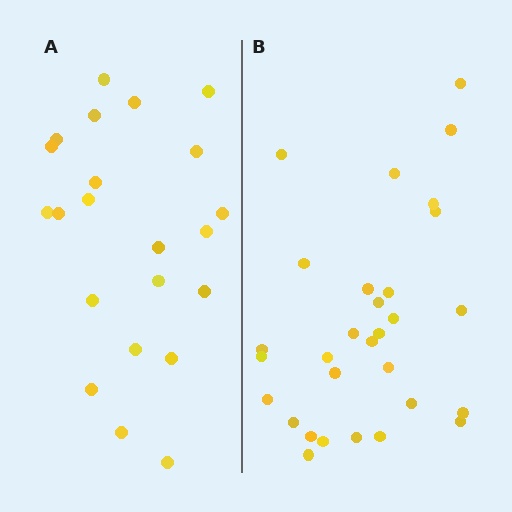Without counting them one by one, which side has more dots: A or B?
Region B (the right region) has more dots.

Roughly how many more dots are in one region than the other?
Region B has roughly 8 or so more dots than region A.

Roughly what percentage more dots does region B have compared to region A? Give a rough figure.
About 35% more.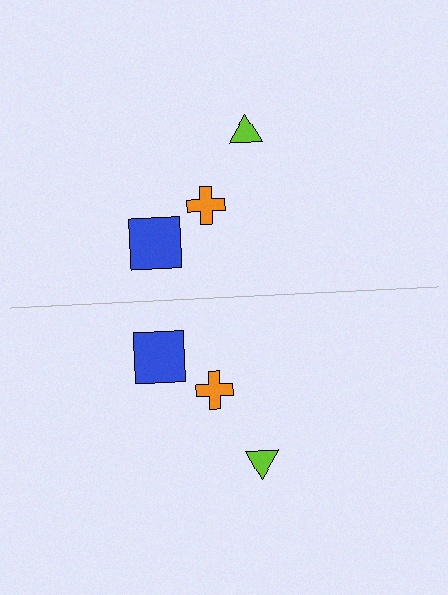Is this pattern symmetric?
Yes, this pattern has bilateral (reflection) symmetry.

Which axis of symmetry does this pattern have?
The pattern has a horizontal axis of symmetry running through the center of the image.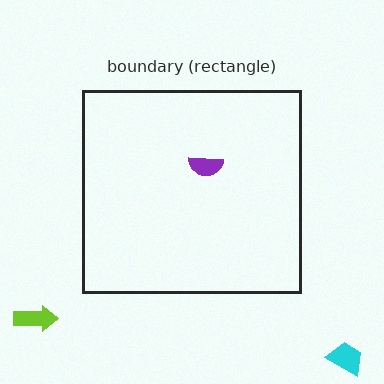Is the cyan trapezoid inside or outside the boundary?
Outside.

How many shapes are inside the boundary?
1 inside, 2 outside.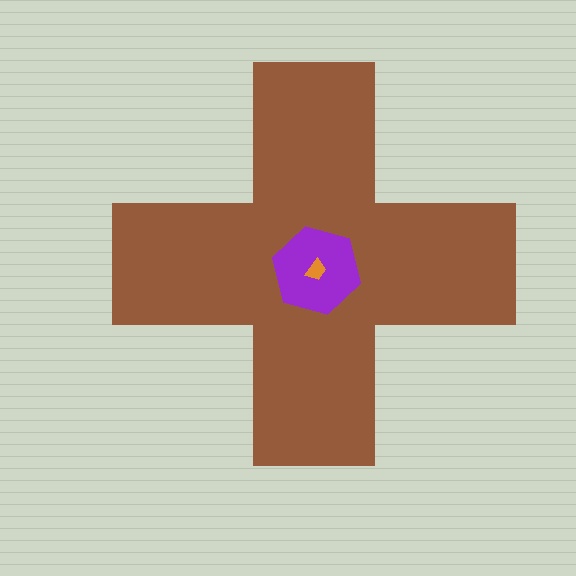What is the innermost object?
The orange trapezoid.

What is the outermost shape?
The brown cross.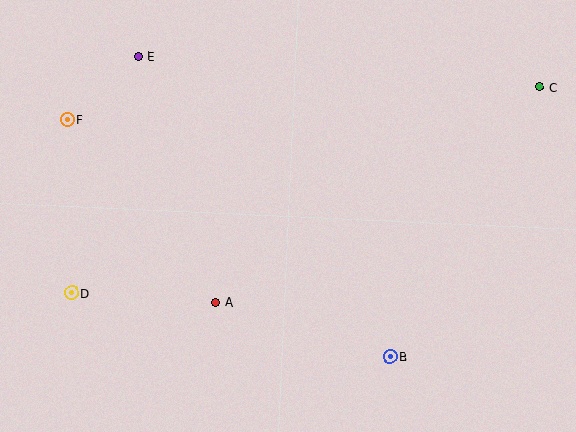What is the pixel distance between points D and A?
The distance between D and A is 145 pixels.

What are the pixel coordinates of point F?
Point F is at (68, 119).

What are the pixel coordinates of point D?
Point D is at (71, 293).